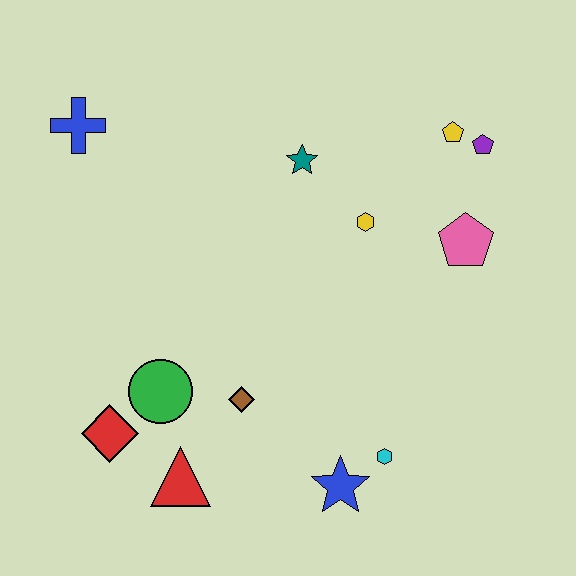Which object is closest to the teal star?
The yellow hexagon is closest to the teal star.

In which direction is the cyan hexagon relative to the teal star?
The cyan hexagon is below the teal star.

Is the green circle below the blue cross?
Yes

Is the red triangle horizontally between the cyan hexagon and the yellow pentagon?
No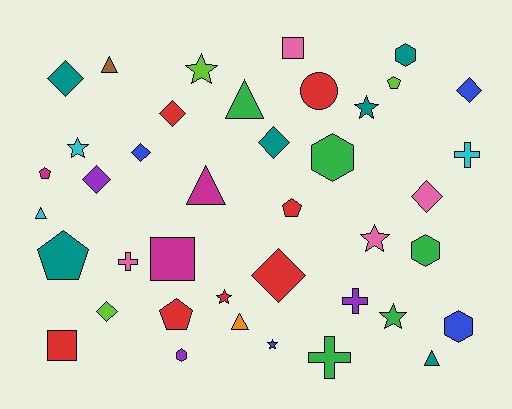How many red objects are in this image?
There are 7 red objects.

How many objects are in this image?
There are 40 objects.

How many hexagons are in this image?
There are 5 hexagons.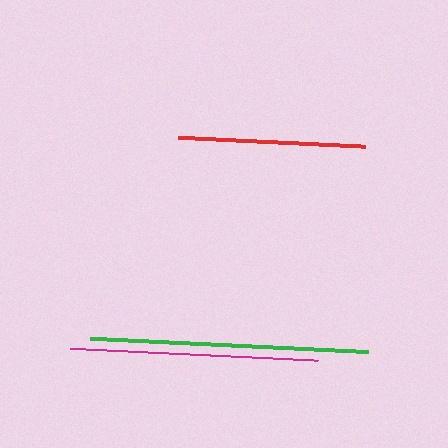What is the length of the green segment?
The green segment is approximately 278 pixels long.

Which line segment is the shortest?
The red line is the shortest at approximately 187 pixels.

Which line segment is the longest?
The green line is the longest at approximately 278 pixels.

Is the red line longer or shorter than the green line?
The green line is longer than the red line.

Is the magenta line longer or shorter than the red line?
The magenta line is longer than the red line.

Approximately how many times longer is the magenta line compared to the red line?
The magenta line is approximately 1.3 times the length of the red line.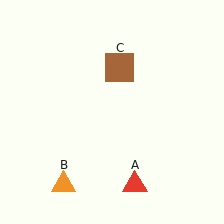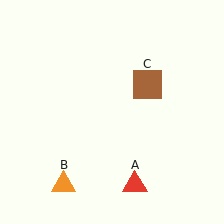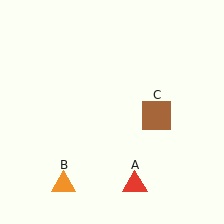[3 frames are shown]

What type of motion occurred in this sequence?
The brown square (object C) rotated clockwise around the center of the scene.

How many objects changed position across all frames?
1 object changed position: brown square (object C).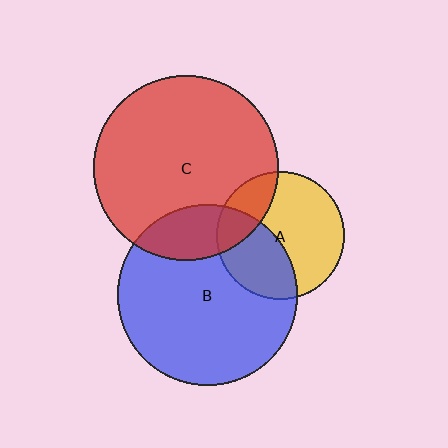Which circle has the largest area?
Circle C (red).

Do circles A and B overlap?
Yes.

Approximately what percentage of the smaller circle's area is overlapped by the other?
Approximately 40%.